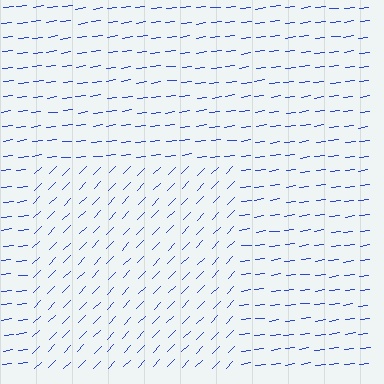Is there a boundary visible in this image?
Yes, there is a texture boundary formed by a change in line orientation.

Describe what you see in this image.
The image is filled with small blue line segments. A rectangle region in the image has lines oriented differently from the surrounding lines, creating a visible texture boundary.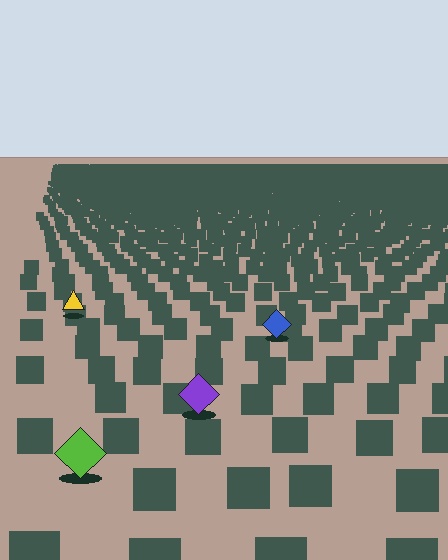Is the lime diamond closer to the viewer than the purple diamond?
Yes. The lime diamond is closer — you can tell from the texture gradient: the ground texture is coarser near it.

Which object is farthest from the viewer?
The yellow triangle is farthest from the viewer. It appears smaller and the ground texture around it is denser.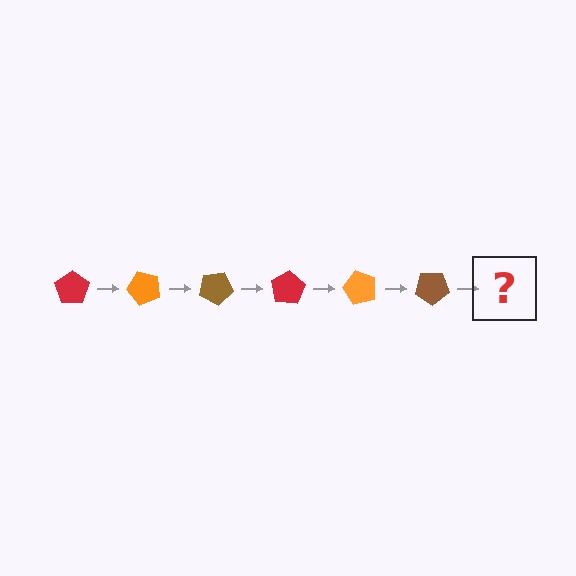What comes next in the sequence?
The next element should be a red pentagon, rotated 300 degrees from the start.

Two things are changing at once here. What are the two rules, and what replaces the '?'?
The two rules are that it rotates 50 degrees each step and the color cycles through red, orange, and brown. The '?' should be a red pentagon, rotated 300 degrees from the start.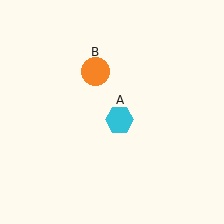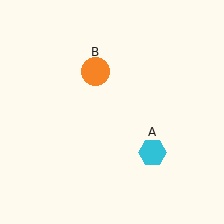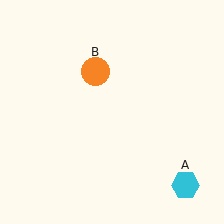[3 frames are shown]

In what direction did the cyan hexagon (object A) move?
The cyan hexagon (object A) moved down and to the right.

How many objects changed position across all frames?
1 object changed position: cyan hexagon (object A).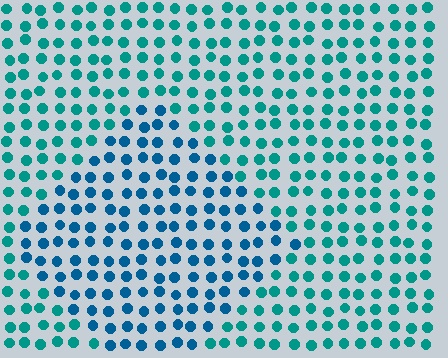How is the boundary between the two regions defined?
The boundary is defined purely by a slight shift in hue (about 28 degrees). Spacing, size, and orientation are identical on both sides.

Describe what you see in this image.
The image is filled with small teal elements in a uniform arrangement. A diamond-shaped region is visible where the elements are tinted to a slightly different hue, forming a subtle color boundary.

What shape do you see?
I see a diamond.